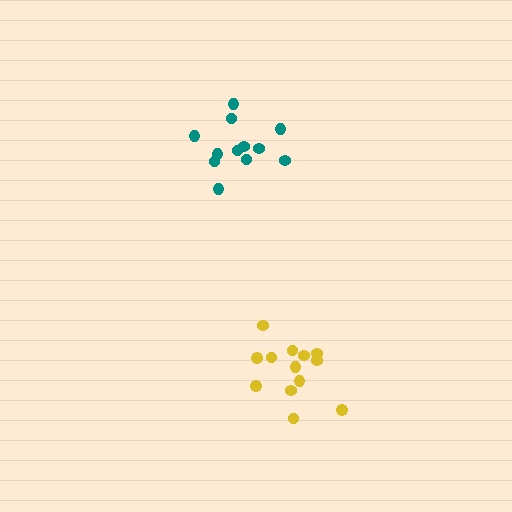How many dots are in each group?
Group 1: 12 dots, Group 2: 13 dots (25 total).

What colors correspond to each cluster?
The clusters are colored: teal, yellow.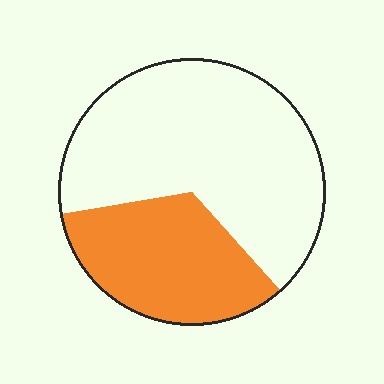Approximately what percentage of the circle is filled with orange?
Approximately 35%.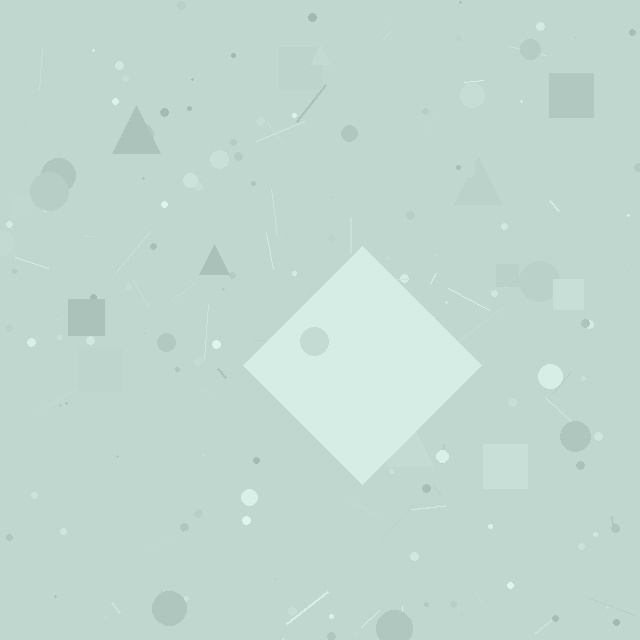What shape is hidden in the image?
A diamond is hidden in the image.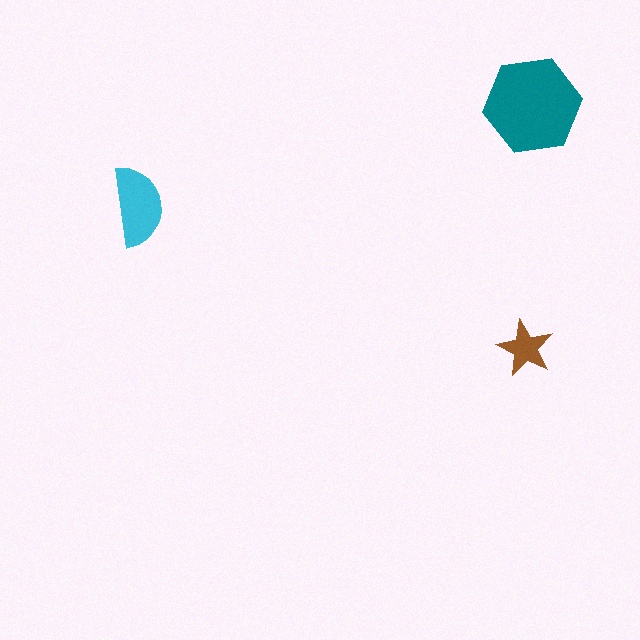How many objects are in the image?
There are 3 objects in the image.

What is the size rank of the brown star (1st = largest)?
3rd.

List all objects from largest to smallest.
The teal hexagon, the cyan semicircle, the brown star.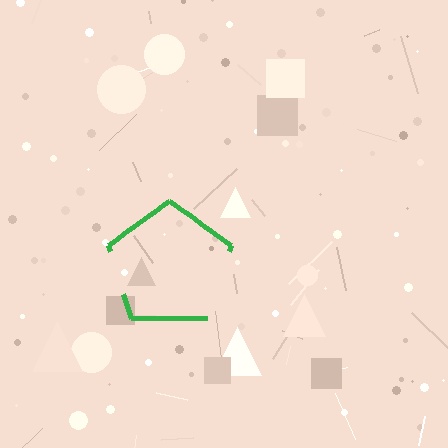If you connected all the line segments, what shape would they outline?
They would outline a pentagon.